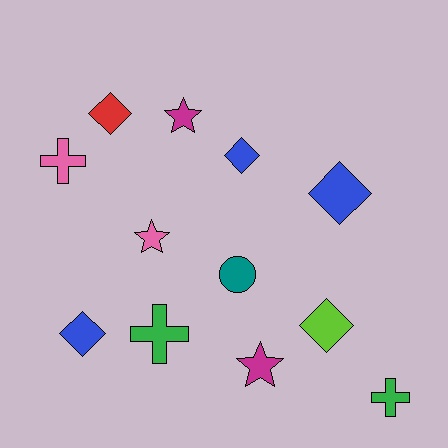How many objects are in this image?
There are 12 objects.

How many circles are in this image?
There is 1 circle.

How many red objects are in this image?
There is 1 red object.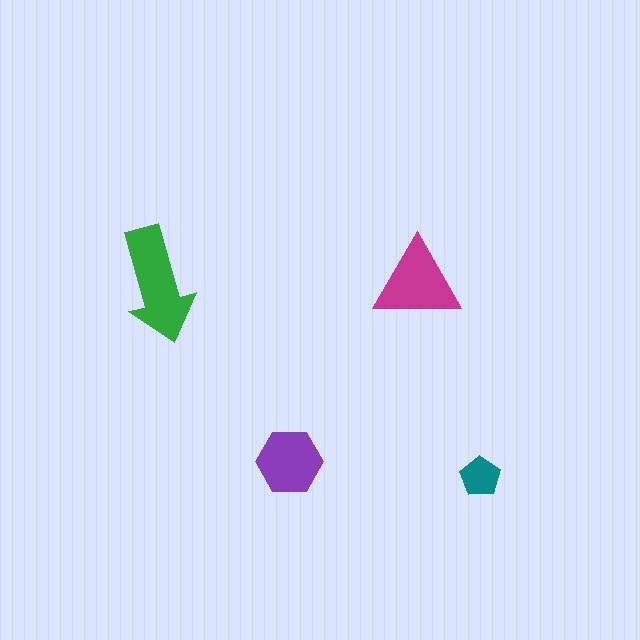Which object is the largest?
The green arrow.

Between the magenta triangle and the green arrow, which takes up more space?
The green arrow.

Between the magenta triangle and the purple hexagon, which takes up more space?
The magenta triangle.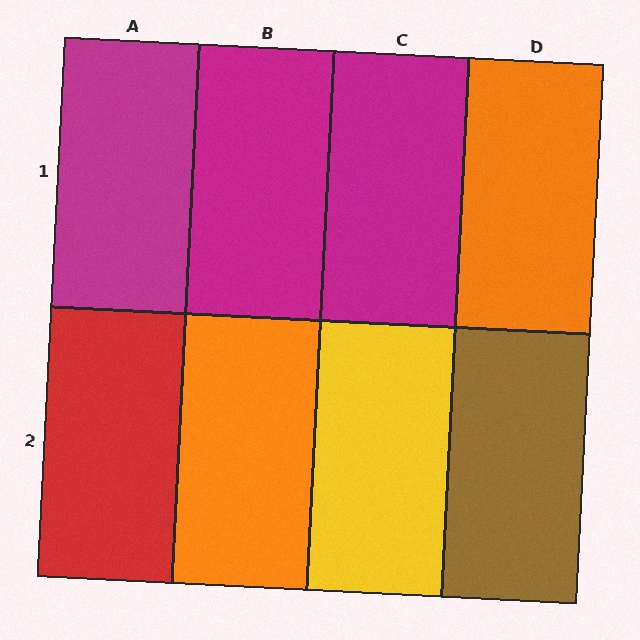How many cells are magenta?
3 cells are magenta.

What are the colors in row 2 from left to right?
Red, orange, yellow, brown.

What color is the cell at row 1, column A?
Magenta.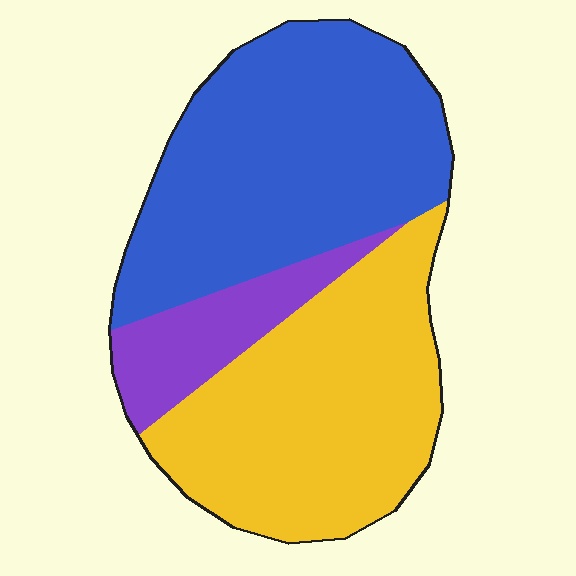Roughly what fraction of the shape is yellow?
Yellow takes up about two fifths (2/5) of the shape.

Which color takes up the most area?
Blue, at roughly 45%.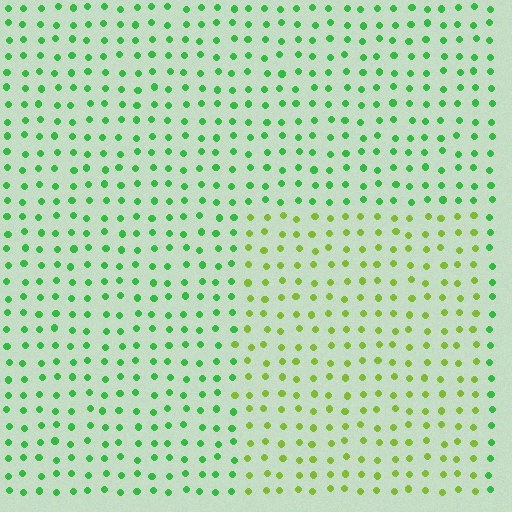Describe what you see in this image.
The image is filled with small green elements in a uniform arrangement. A rectangle-shaped region is visible where the elements are tinted to a slightly different hue, forming a subtle color boundary.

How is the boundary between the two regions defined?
The boundary is defined purely by a slight shift in hue (about 39 degrees). Spacing, size, and orientation are identical on both sides.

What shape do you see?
I see a rectangle.